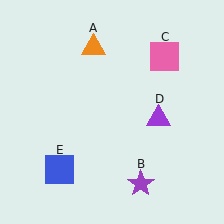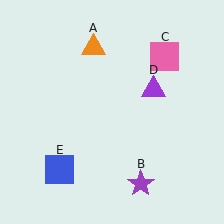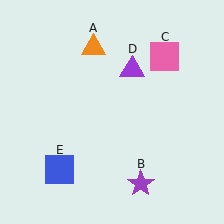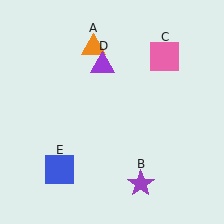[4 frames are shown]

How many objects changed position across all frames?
1 object changed position: purple triangle (object D).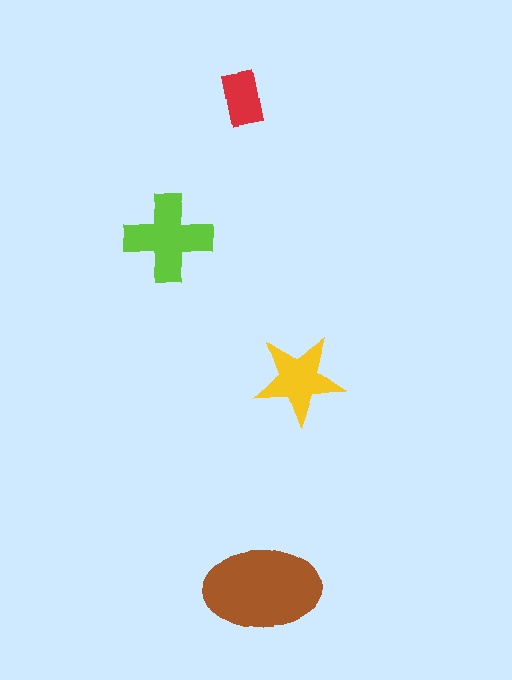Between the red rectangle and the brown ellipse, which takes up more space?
The brown ellipse.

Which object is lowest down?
The brown ellipse is bottommost.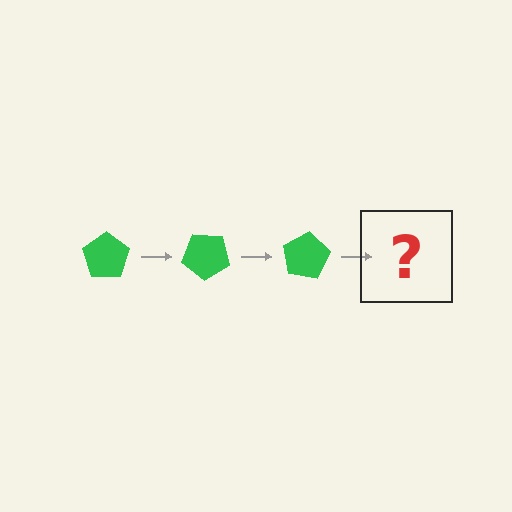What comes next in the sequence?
The next element should be a green pentagon rotated 120 degrees.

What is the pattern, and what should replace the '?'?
The pattern is that the pentagon rotates 40 degrees each step. The '?' should be a green pentagon rotated 120 degrees.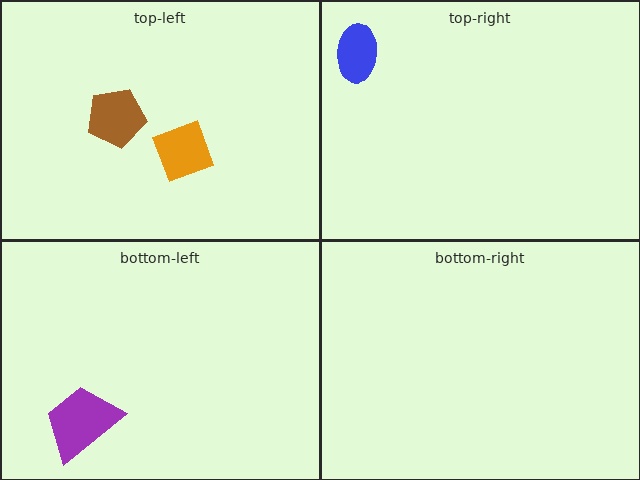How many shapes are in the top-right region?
1.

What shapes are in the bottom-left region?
The purple trapezoid.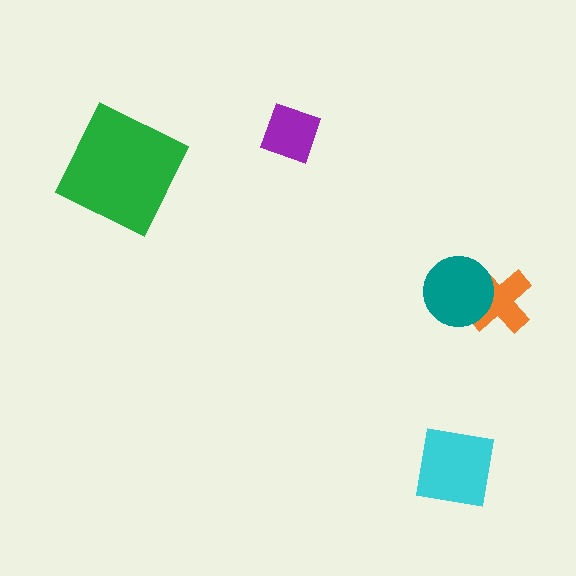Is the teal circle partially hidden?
No, no other shape covers it.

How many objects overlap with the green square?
0 objects overlap with the green square.